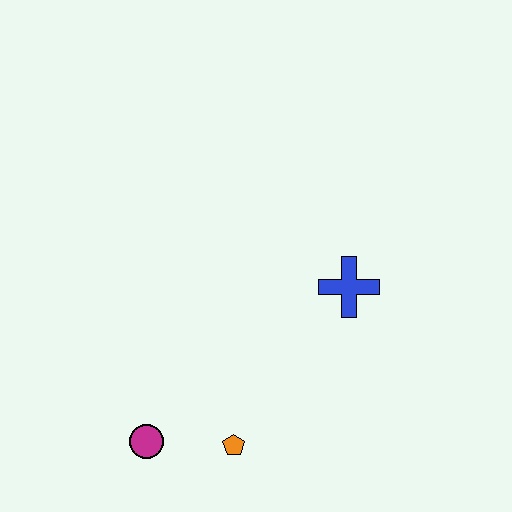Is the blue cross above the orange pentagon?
Yes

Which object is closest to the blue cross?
The orange pentagon is closest to the blue cross.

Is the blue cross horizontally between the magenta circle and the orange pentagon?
No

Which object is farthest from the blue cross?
The magenta circle is farthest from the blue cross.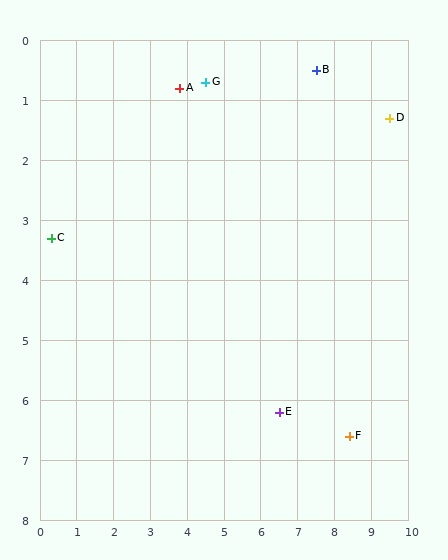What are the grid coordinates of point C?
Point C is at approximately (0.3, 3.3).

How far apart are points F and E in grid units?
Points F and E are about 1.9 grid units apart.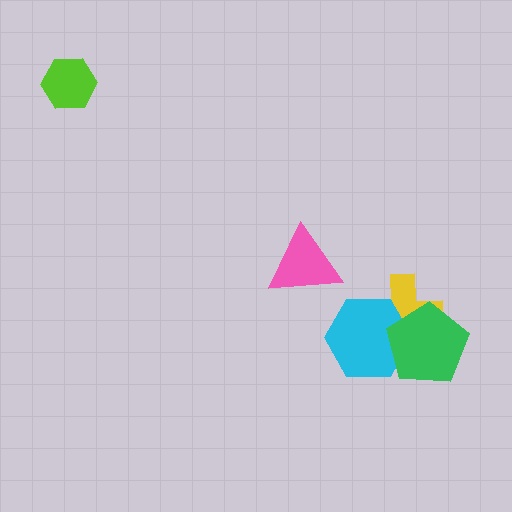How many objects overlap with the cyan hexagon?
2 objects overlap with the cyan hexagon.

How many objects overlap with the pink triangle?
0 objects overlap with the pink triangle.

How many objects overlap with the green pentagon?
2 objects overlap with the green pentagon.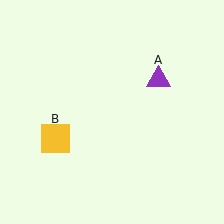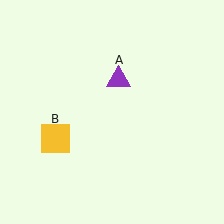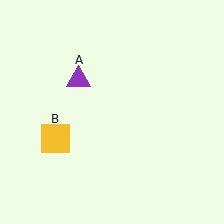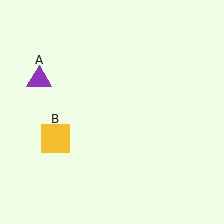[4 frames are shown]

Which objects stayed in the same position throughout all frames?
Yellow square (object B) remained stationary.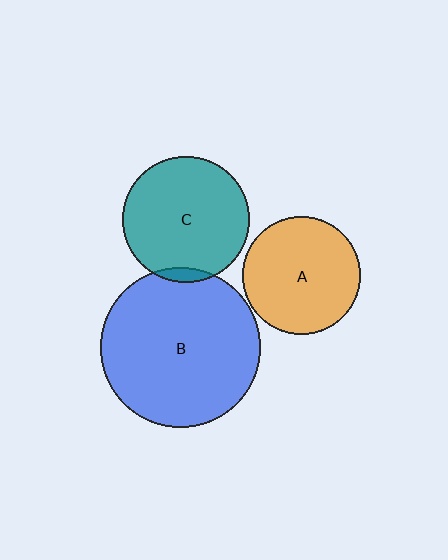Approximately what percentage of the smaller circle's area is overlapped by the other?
Approximately 5%.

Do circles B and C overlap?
Yes.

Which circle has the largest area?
Circle B (blue).